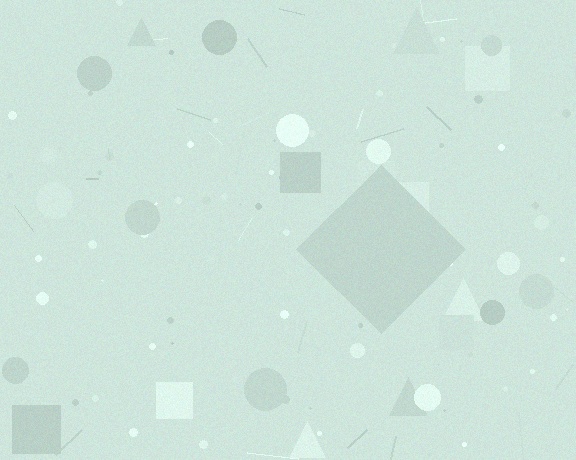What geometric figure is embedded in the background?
A diamond is embedded in the background.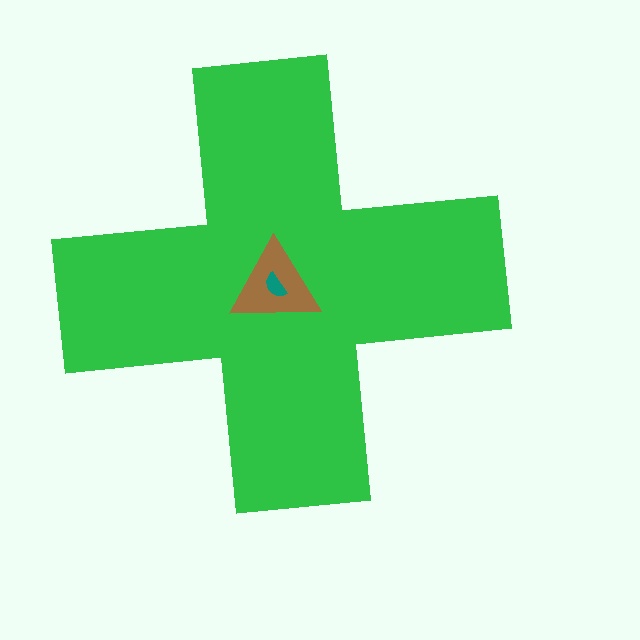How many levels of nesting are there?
3.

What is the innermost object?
The teal semicircle.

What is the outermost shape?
The green cross.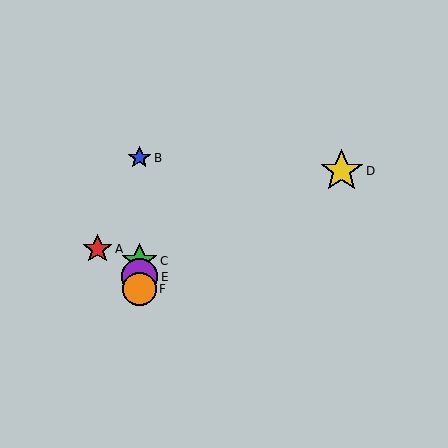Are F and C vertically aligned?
Yes, both are at x≈139.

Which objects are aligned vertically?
Objects B, C, E, F are aligned vertically.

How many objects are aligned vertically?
4 objects (B, C, E, F) are aligned vertically.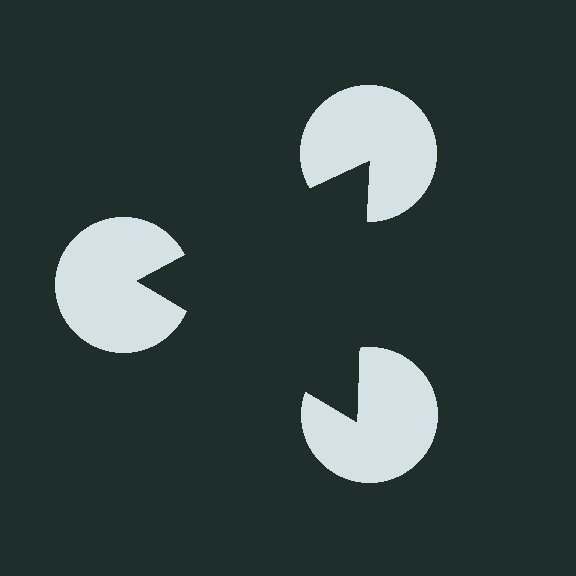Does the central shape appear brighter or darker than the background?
It typically appears slightly darker than the background, even though no actual brightness change is drawn.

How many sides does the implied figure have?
3 sides.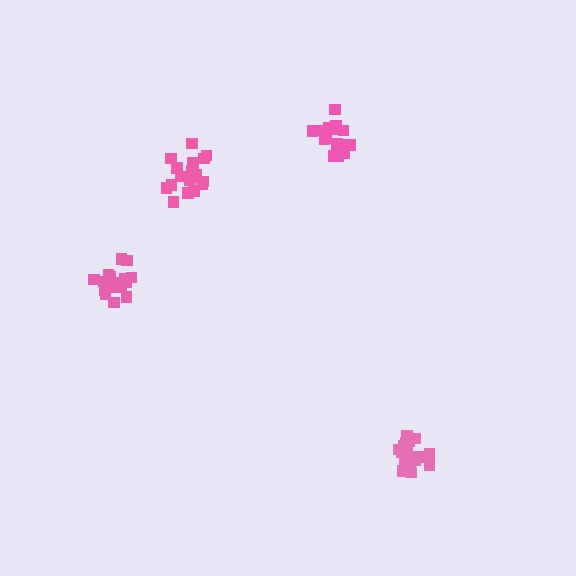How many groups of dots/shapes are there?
There are 4 groups.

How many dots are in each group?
Group 1: 19 dots, Group 2: 19 dots, Group 3: 20 dots, Group 4: 18 dots (76 total).